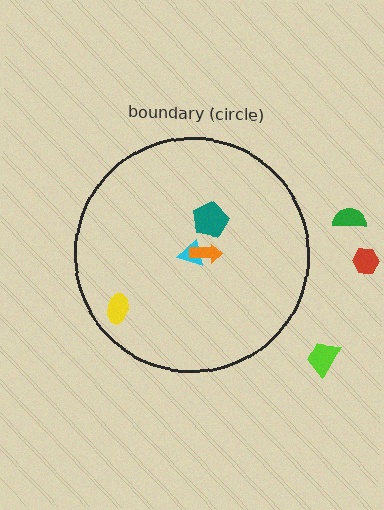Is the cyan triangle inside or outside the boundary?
Inside.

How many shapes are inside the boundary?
4 inside, 3 outside.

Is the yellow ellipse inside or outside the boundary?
Inside.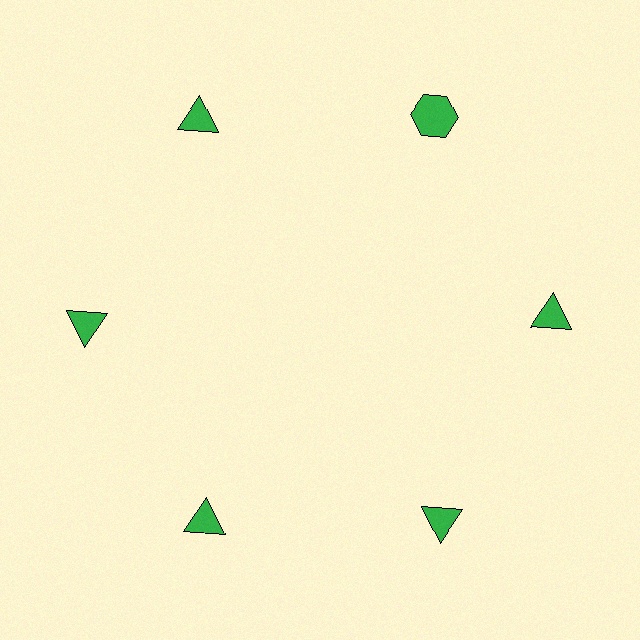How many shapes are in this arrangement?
There are 6 shapes arranged in a ring pattern.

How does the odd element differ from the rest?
It has a different shape: hexagon instead of triangle.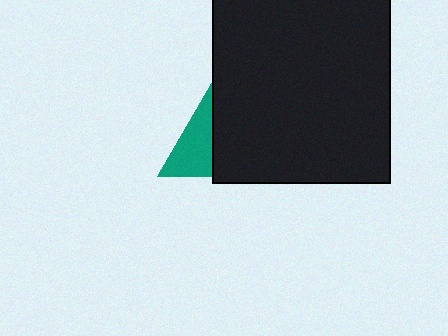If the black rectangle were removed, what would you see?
You would see the complete teal triangle.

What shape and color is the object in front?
The object in front is a black rectangle.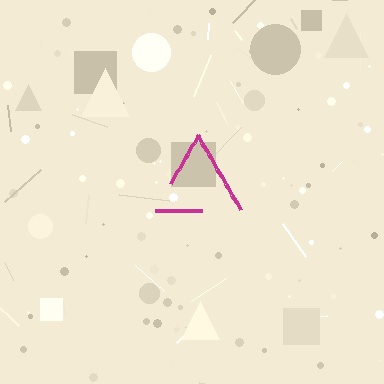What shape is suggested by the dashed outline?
The dashed outline suggests a triangle.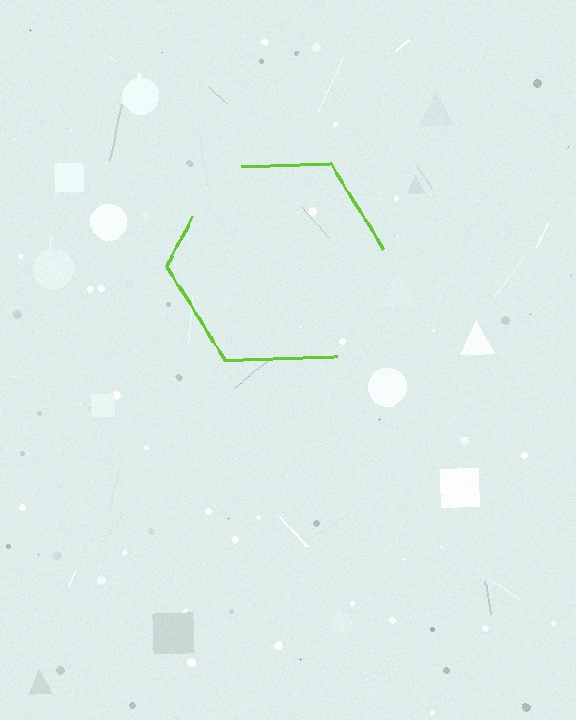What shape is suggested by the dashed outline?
The dashed outline suggests a hexagon.